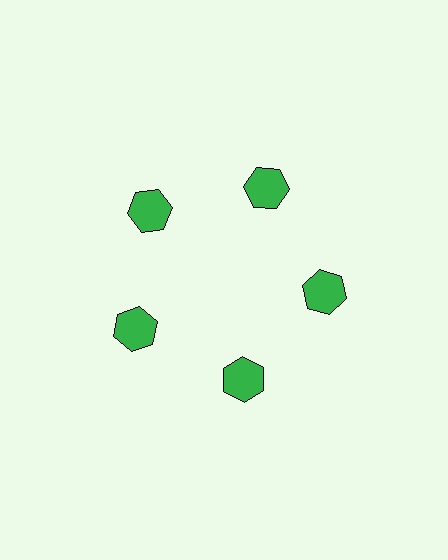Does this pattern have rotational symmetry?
Yes, this pattern has 5-fold rotational symmetry. It looks the same after rotating 72 degrees around the center.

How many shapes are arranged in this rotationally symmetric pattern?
There are 5 shapes, arranged in 5 groups of 1.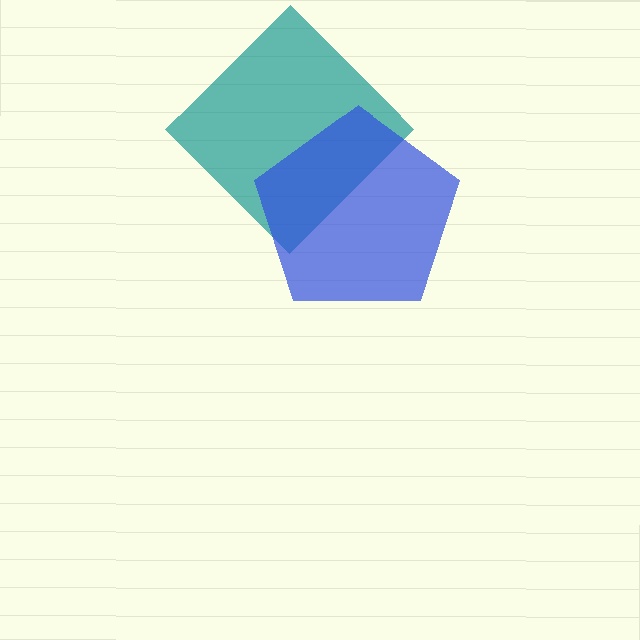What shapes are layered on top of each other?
The layered shapes are: a teal diamond, a blue pentagon.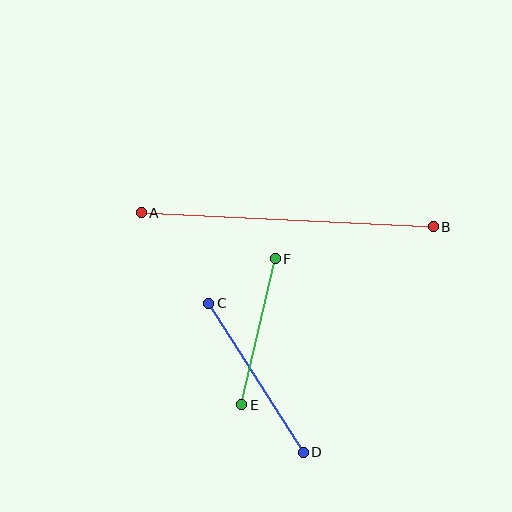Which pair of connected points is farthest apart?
Points A and B are farthest apart.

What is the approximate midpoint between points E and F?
The midpoint is at approximately (259, 332) pixels.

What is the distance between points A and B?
The distance is approximately 292 pixels.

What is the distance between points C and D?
The distance is approximately 176 pixels.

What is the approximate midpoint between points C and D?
The midpoint is at approximately (256, 378) pixels.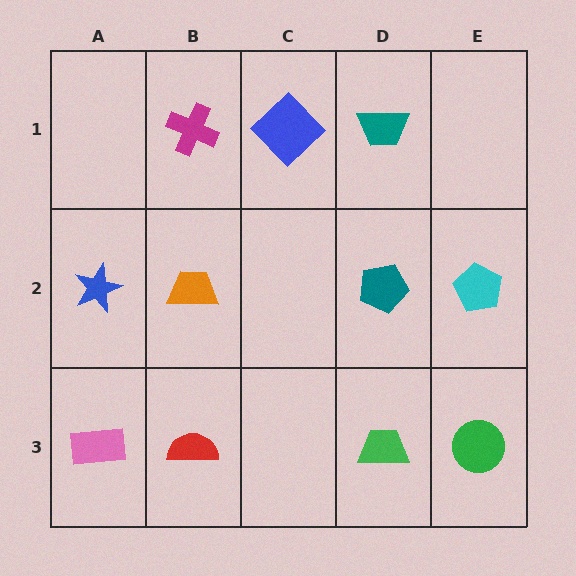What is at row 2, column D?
A teal pentagon.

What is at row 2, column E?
A cyan pentagon.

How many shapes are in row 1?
3 shapes.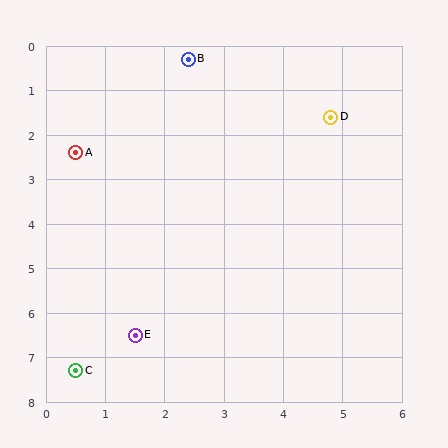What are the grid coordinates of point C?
Point C is at approximately (0.5, 7.3).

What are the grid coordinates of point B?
Point B is at approximately (2.4, 0.3).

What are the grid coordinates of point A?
Point A is at approximately (0.5, 2.4).